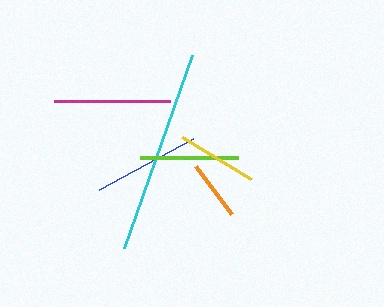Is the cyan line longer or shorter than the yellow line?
The cyan line is longer than the yellow line.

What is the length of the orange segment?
The orange segment is approximately 60 pixels long.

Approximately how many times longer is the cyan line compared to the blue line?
The cyan line is approximately 1.9 times the length of the blue line.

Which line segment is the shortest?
The orange line is the shortest at approximately 60 pixels.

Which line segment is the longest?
The cyan line is the longest at approximately 204 pixels.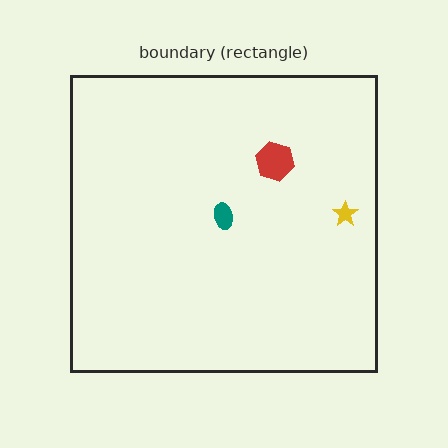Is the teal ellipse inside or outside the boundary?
Inside.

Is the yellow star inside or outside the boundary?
Inside.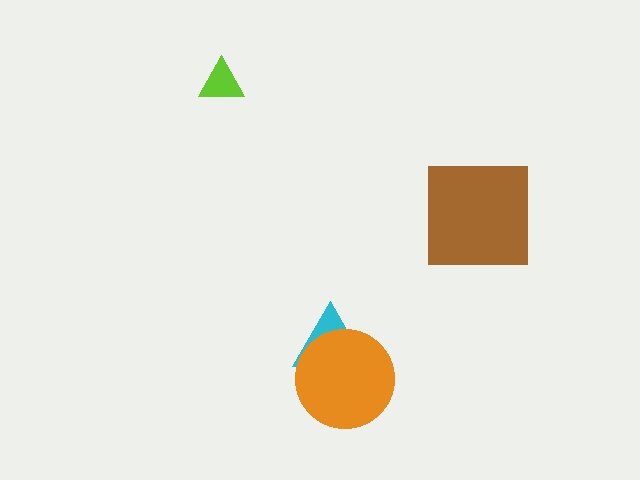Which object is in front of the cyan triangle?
The orange circle is in front of the cyan triangle.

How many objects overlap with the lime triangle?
0 objects overlap with the lime triangle.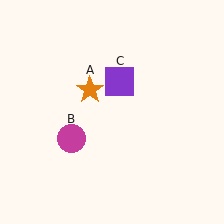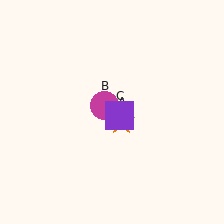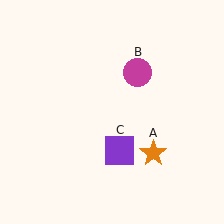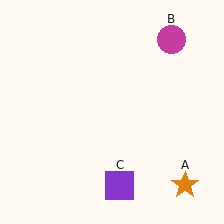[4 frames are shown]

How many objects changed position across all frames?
3 objects changed position: orange star (object A), magenta circle (object B), purple square (object C).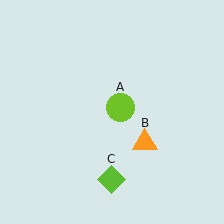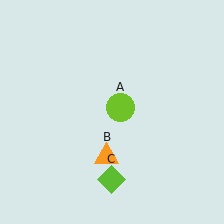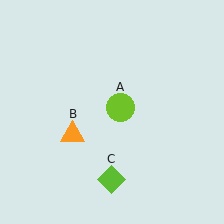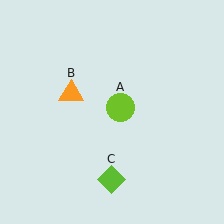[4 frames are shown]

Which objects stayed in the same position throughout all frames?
Lime circle (object A) and lime diamond (object C) remained stationary.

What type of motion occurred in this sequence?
The orange triangle (object B) rotated clockwise around the center of the scene.